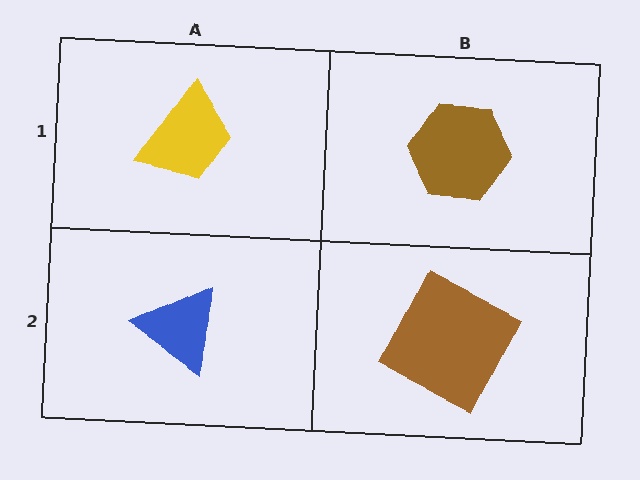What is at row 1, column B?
A brown hexagon.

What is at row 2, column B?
A brown square.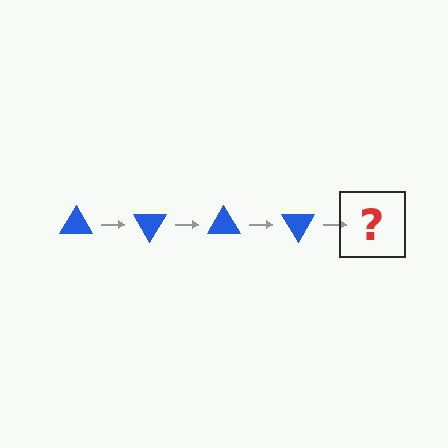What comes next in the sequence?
The next element should be a blue triangle rotated 240 degrees.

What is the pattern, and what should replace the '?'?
The pattern is that the triangle rotates 60 degrees each step. The '?' should be a blue triangle rotated 240 degrees.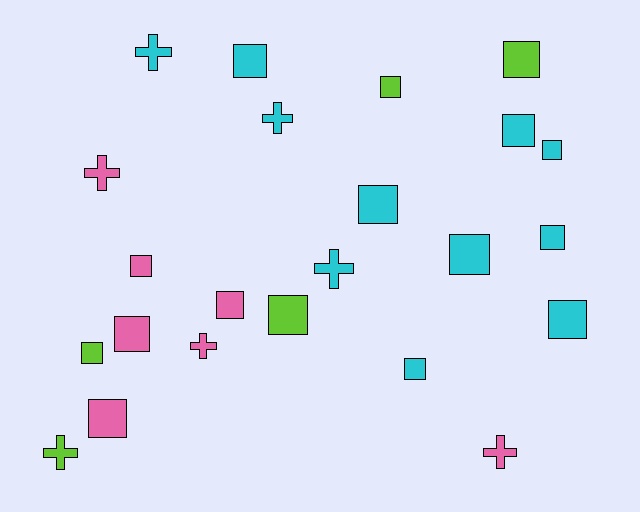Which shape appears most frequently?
Square, with 16 objects.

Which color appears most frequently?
Cyan, with 11 objects.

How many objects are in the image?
There are 23 objects.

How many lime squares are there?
There are 4 lime squares.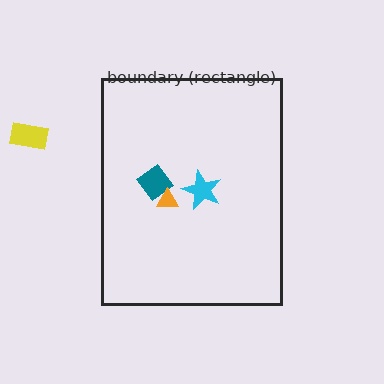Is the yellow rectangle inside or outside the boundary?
Outside.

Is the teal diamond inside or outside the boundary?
Inside.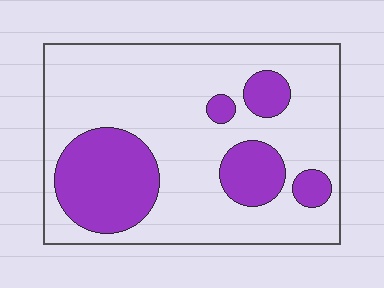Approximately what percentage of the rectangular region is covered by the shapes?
Approximately 25%.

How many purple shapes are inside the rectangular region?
5.